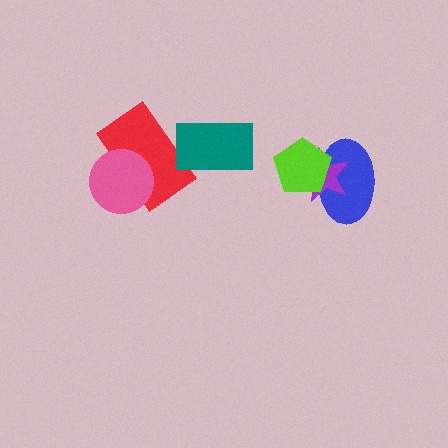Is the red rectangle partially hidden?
Yes, it is partially covered by another shape.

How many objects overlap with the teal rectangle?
1 object overlaps with the teal rectangle.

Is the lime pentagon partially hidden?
No, no other shape covers it.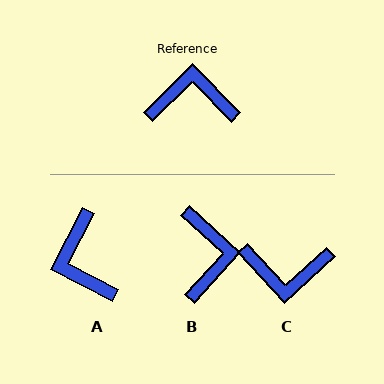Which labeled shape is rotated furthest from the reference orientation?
C, about 178 degrees away.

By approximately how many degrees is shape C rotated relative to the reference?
Approximately 178 degrees counter-clockwise.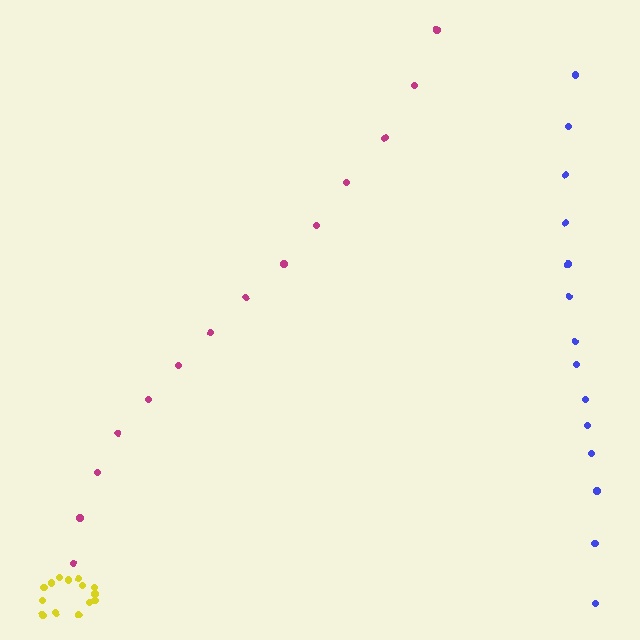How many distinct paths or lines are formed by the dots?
There are 3 distinct paths.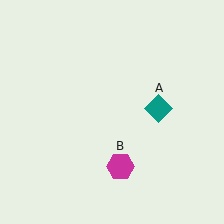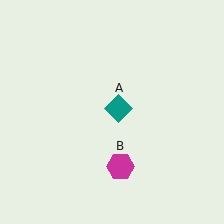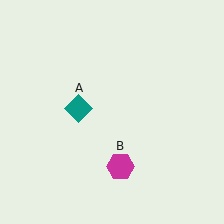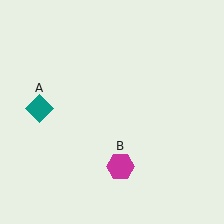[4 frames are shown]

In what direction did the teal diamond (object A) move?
The teal diamond (object A) moved left.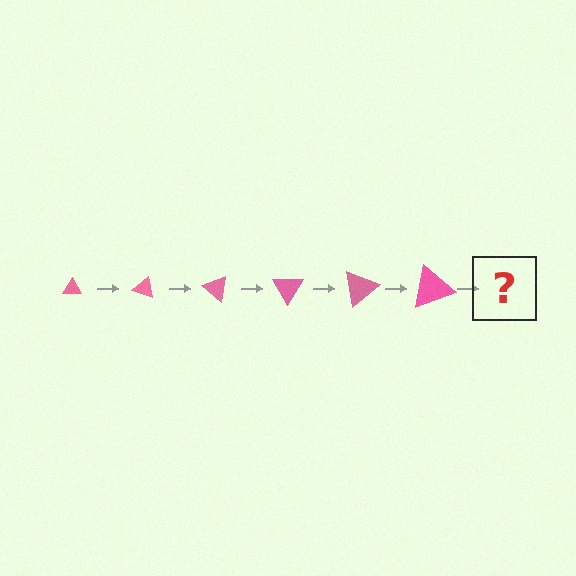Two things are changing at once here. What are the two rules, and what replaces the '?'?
The two rules are that the triangle grows larger each step and it rotates 20 degrees each step. The '?' should be a triangle, larger than the previous one and rotated 120 degrees from the start.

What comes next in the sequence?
The next element should be a triangle, larger than the previous one and rotated 120 degrees from the start.